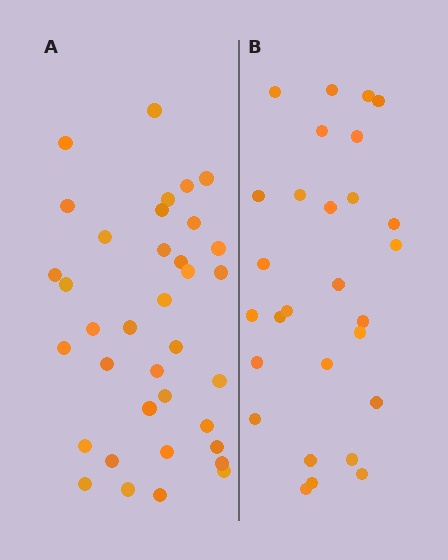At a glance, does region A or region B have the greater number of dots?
Region A (the left region) has more dots.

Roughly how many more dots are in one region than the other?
Region A has roughly 8 or so more dots than region B.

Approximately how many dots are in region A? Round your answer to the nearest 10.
About 40 dots. (The exact count is 36, which rounds to 40.)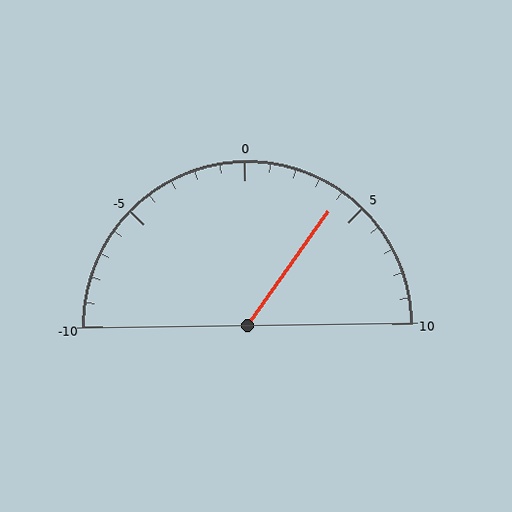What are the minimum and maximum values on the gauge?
The gauge ranges from -10 to 10.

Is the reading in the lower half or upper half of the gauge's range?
The reading is in the upper half of the range (-10 to 10).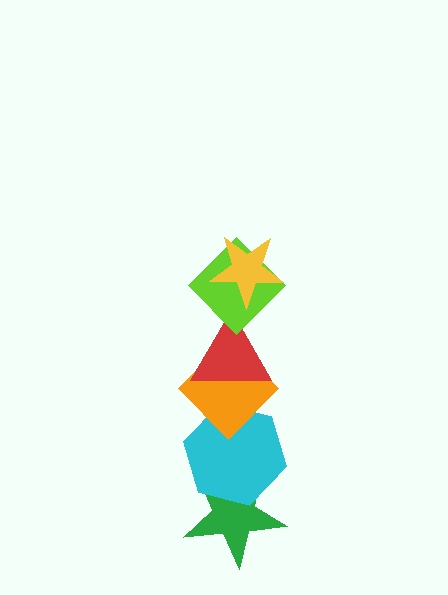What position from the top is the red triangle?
The red triangle is 3rd from the top.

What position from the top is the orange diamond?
The orange diamond is 4th from the top.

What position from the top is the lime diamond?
The lime diamond is 2nd from the top.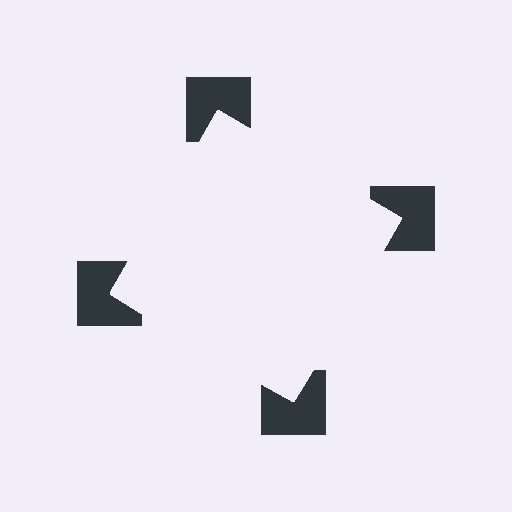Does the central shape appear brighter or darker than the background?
It typically appears slightly brighter than the background, even though no actual brightness change is drawn.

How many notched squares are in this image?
There are 4 — one at each vertex of the illusory square.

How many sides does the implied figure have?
4 sides.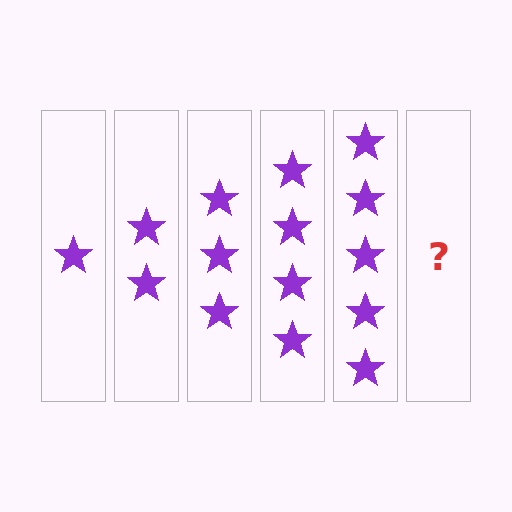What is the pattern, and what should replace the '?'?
The pattern is that each step adds one more star. The '?' should be 6 stars.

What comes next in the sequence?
The next element should be 6 stars.